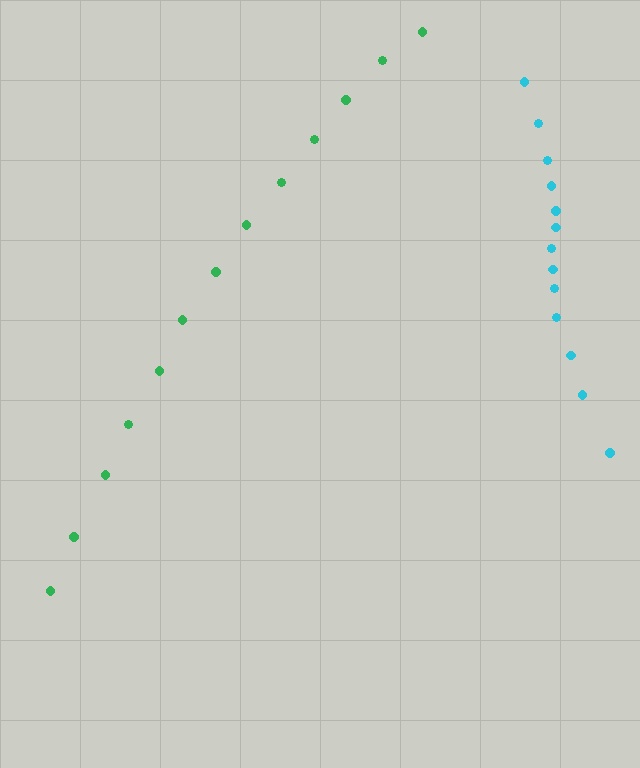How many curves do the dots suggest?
There are 2 distinct paths.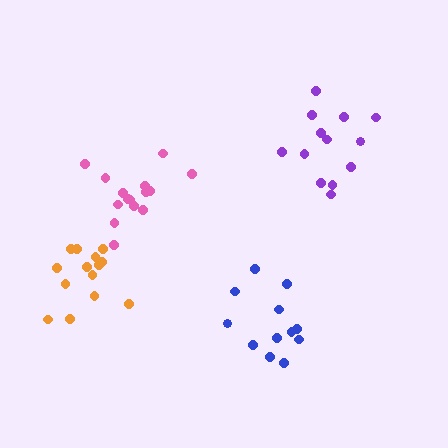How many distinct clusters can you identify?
There are 4 distinct clusters.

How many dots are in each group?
Group 1: 12 dots, Group 2: 13 dots, Group 3: 14 dots, Group 4: 15 dots (54 total).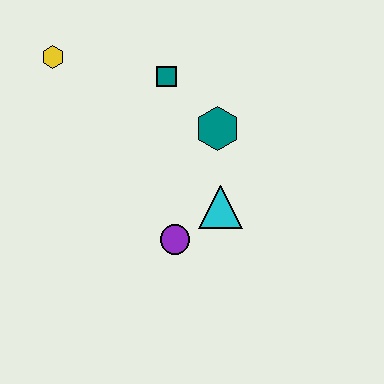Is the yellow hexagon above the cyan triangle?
Yes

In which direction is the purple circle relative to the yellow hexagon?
The purple circle is below the yellow hexagon.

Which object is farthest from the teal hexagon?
The yellow hexagon is farthest from the teal hexagon.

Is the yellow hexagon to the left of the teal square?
Yes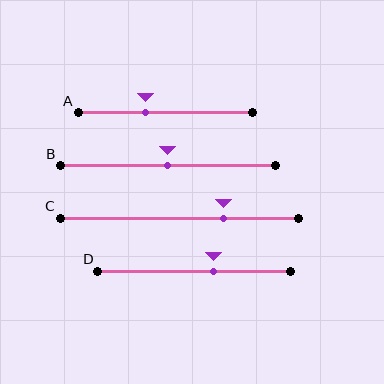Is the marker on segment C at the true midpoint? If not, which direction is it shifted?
No, the marker on segment C is shifted to the right by about 19% of the segment length.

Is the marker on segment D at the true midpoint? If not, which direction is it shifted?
No, the marker on segment D is shifted to the right by about 10% of the segment length.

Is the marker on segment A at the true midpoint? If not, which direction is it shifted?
No, the marker on segment A is shifted to the left by about 11% of the segment length.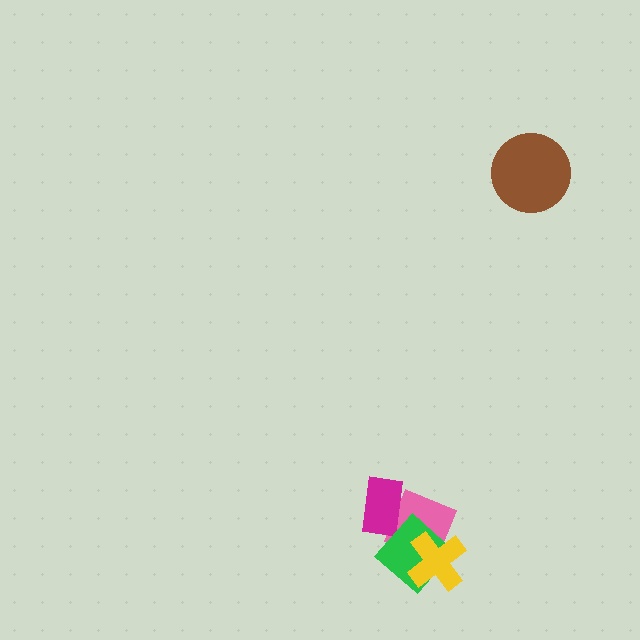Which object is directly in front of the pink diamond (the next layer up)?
The magenta rectangle is directly in front of the pink diamond.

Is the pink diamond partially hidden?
Yes, it is partially covered by another shape.